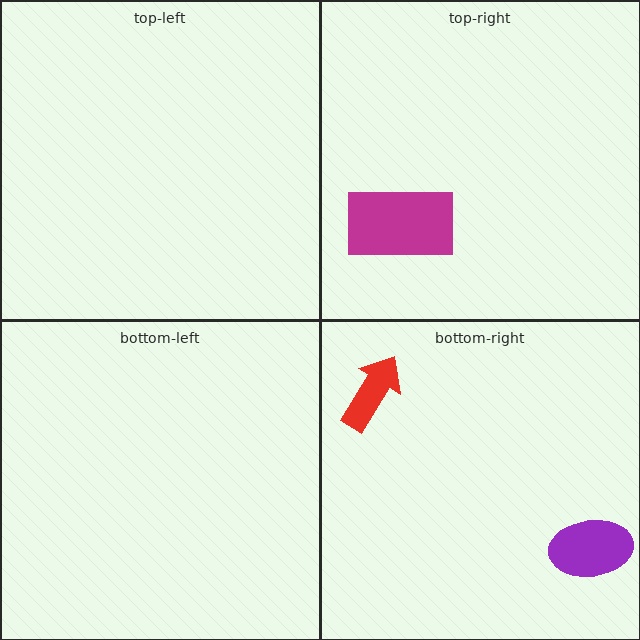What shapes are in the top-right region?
The magenta rectangle.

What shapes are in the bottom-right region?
The purple ellipse, the red arrow.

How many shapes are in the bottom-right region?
2.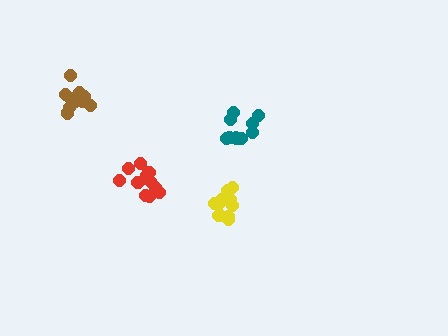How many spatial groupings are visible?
There are 4 spatial groupings.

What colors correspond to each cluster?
The clusters are colored: yellow, red, brown, teal.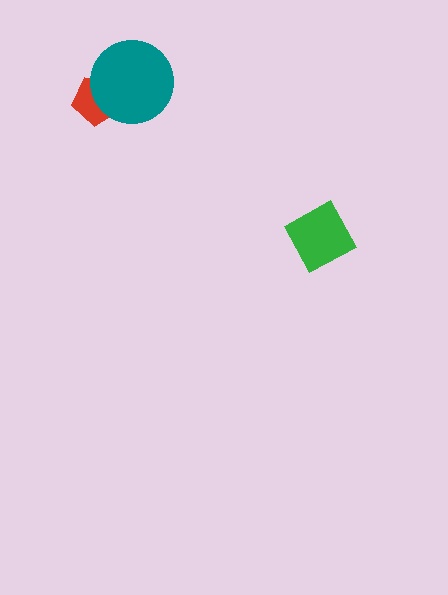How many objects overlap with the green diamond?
0 objects overlap with the green diamond.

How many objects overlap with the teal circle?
1 object overlaps with the teal circle.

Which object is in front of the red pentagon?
The teal circle is in front of the red pentagon.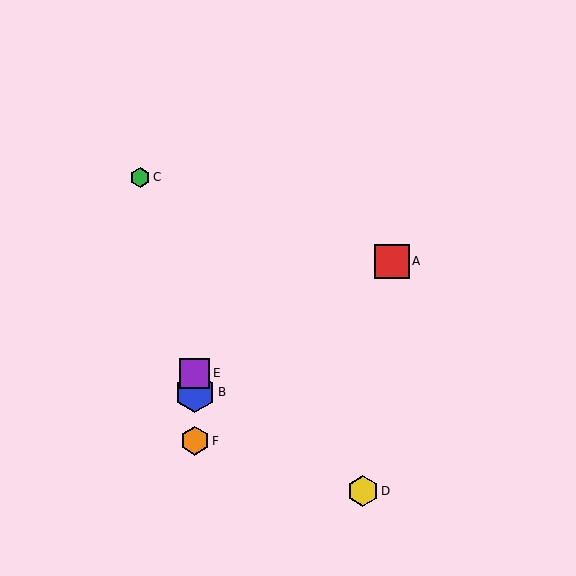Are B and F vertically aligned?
Yes, both are at x≈195.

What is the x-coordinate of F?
Object F is at x≈195.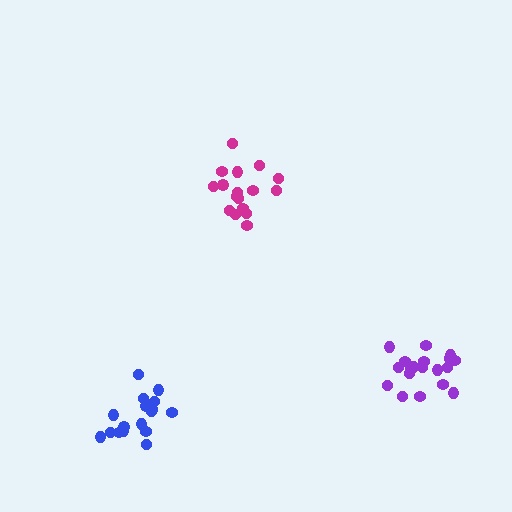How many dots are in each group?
Group 1: 17 dots, Group 2: 17 dots, Group 3: 20 dots (54 total).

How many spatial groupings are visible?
There are 3 spatial groupings.